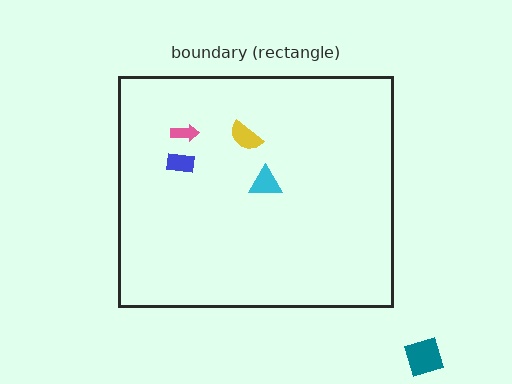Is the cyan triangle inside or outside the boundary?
Inside.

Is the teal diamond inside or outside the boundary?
Outside.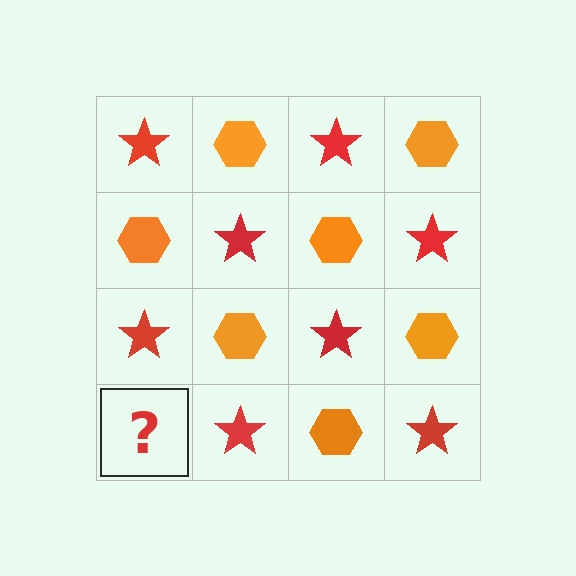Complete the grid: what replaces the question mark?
The question mark should be replaced with an orange hexagon.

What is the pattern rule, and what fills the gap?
The rule is that it alternates red star and orange hexagon in a checkerboard pattern. The gap should be filled with an orange hexagon.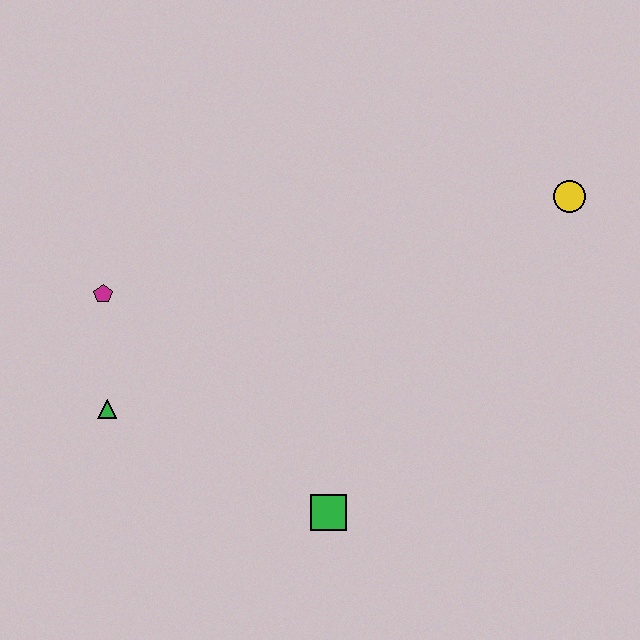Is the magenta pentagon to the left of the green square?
Yes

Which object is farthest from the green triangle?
The yellow circle is farthest from the green triangle.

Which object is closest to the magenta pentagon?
The green triangle is closest to the magenta pentagon.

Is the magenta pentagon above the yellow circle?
No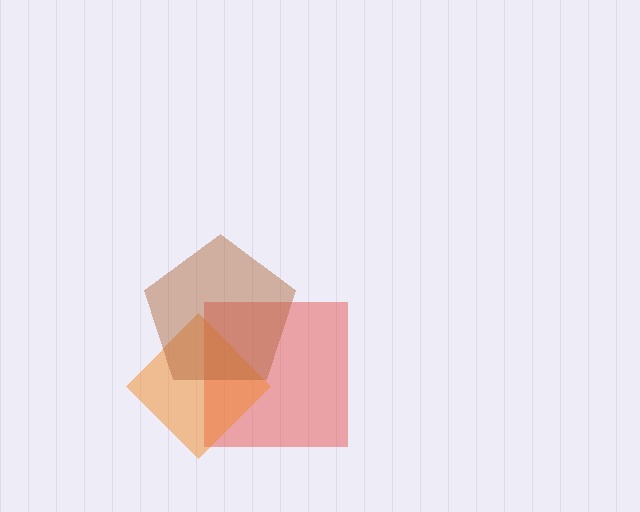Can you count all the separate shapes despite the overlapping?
Yes, there are 3 separate shapes.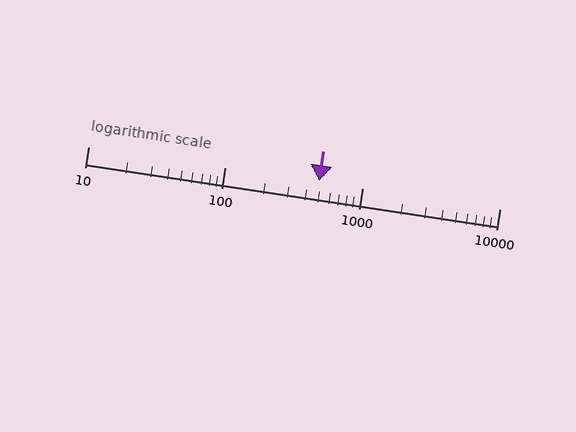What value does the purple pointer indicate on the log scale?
The pointer indicates approximately 480.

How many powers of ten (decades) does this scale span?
The scale spans 3 decades, from 10 to 10000.